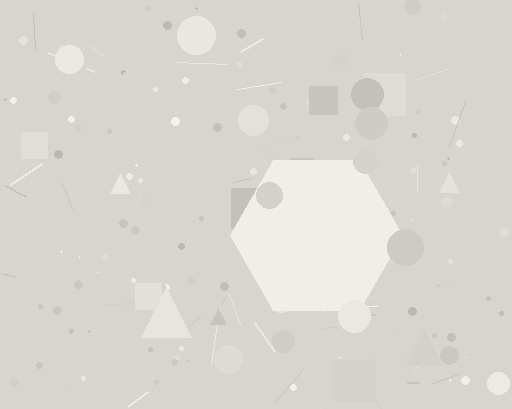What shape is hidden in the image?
A hexagon is hidden in the image.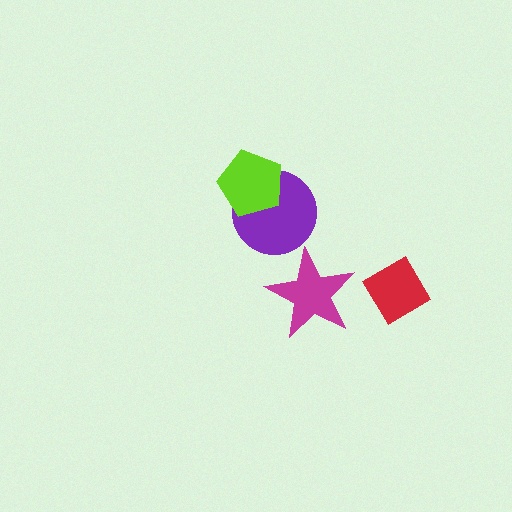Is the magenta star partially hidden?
No, no other shape covers it.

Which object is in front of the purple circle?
The lime pentagon is in front of the purple circle.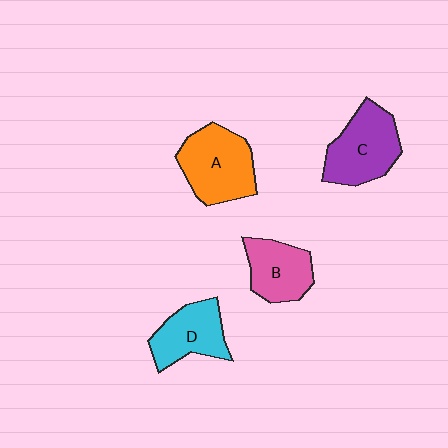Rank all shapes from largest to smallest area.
From largest to smallest: A (orange), C (purple), D (cyan), B (pink).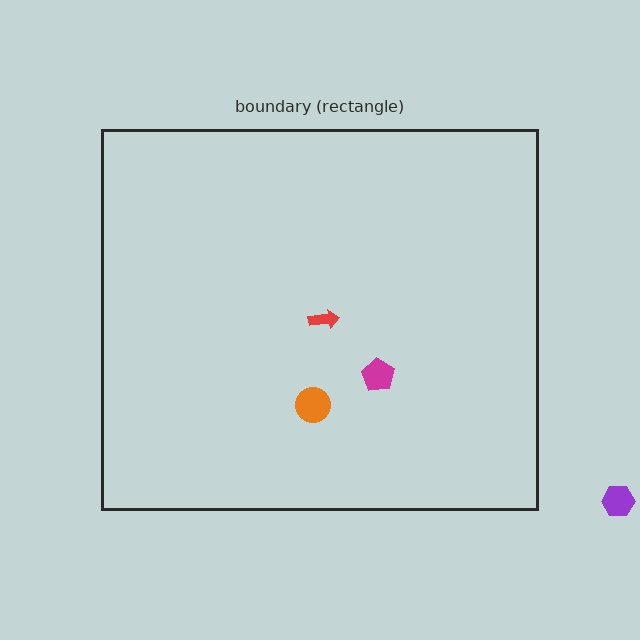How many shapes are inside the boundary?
3 inside, 1 outside.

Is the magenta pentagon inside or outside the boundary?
Inside.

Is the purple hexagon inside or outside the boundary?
Outside.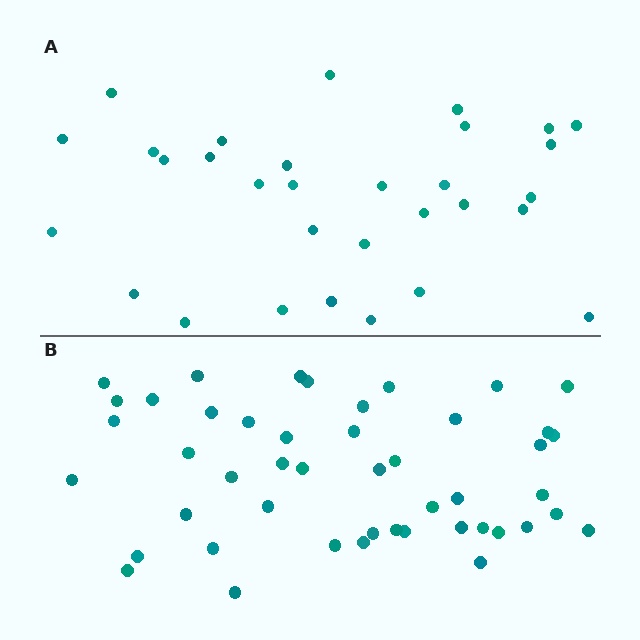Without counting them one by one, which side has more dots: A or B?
Region B (the bottom region) has more dots.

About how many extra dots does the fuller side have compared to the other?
Region B has approximately 15 more dots than region A.